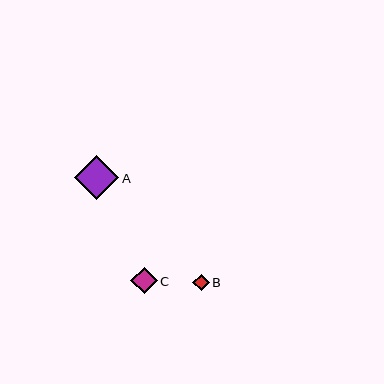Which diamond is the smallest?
Diamond B is the smallest with a size of approximately 17 pixels.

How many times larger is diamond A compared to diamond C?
Diamond A is approximately 1.7 times the size of diamond C.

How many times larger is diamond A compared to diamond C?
Diamond A is approximately 1.7 times the size of diamond C.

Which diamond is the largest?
Diamond A is the largest with a size of approximately 44 pixels.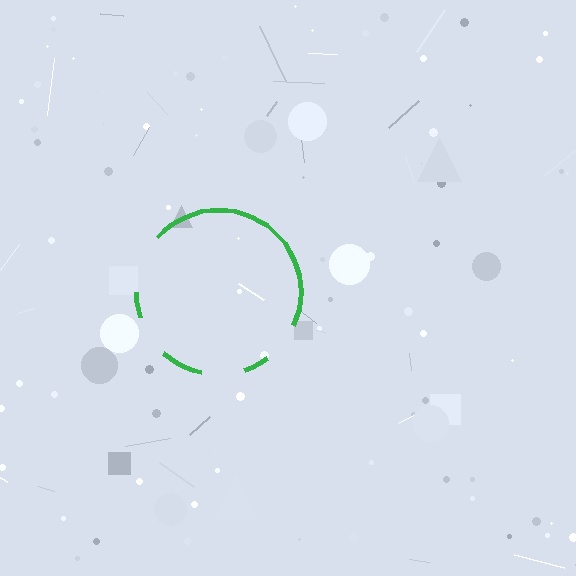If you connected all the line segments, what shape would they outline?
They would outline a circle.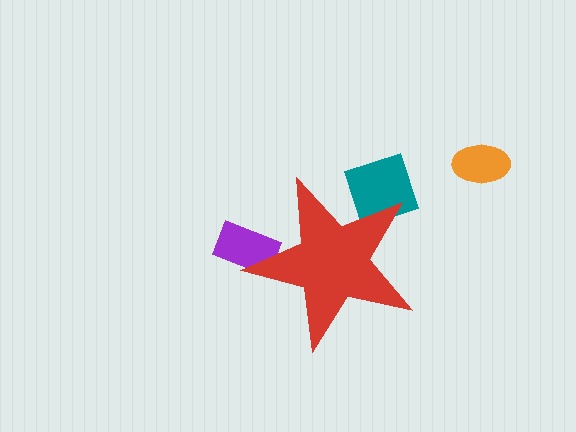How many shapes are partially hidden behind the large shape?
2 shapes are partially hidden.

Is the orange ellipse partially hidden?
No, the orange ellipse is fully visible.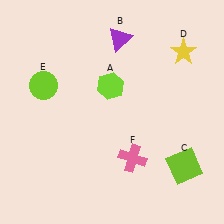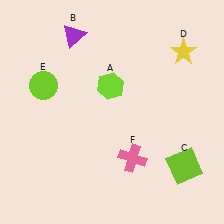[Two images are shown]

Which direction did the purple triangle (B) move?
The purple triangle (B) moved left.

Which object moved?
The purple triangle (B) moved left.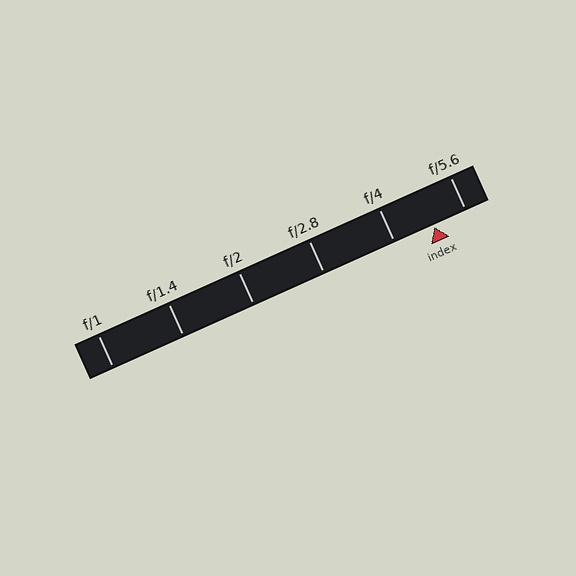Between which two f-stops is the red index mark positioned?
The index mark is between f/4 and f/5.6.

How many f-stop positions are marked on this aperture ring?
There are 6 f-stop positions marked.